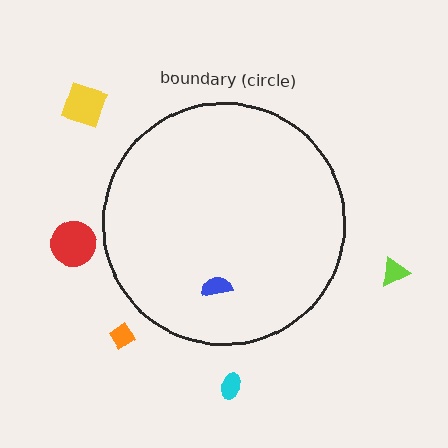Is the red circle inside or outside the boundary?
Outside.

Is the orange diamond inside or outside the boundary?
Outside.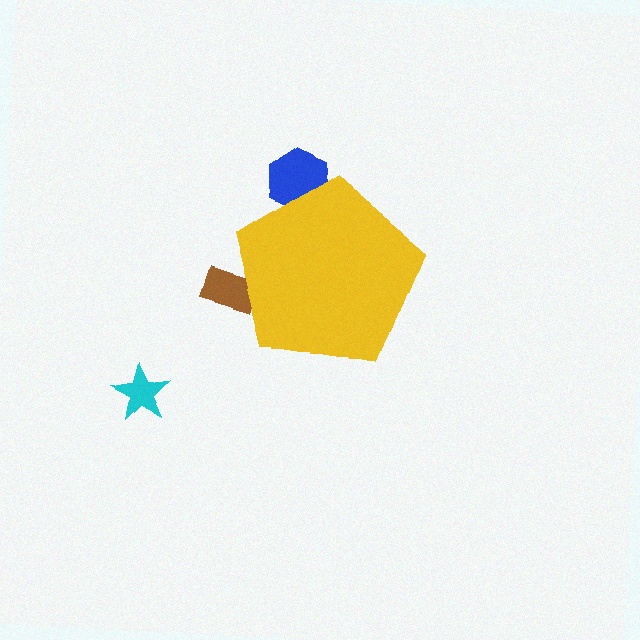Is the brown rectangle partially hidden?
Yes, the brown rectangle is partially hidden behind the yellow pentagon.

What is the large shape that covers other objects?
A yellow pentagon.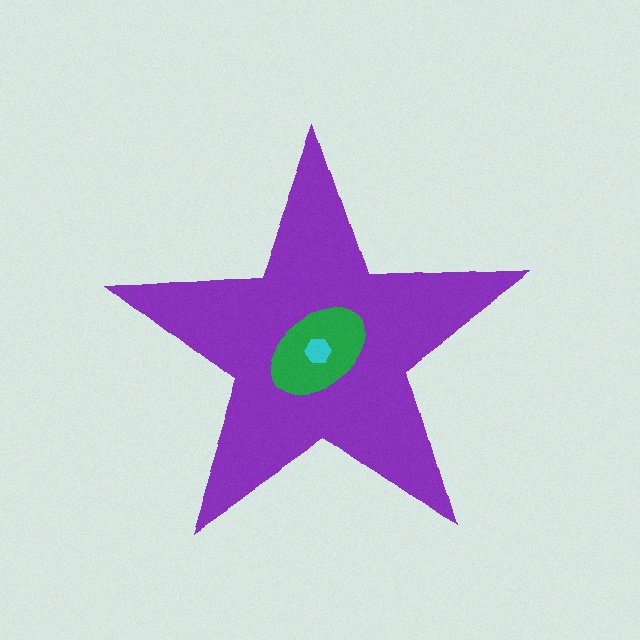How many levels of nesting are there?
3.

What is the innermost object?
The cyan hexagon.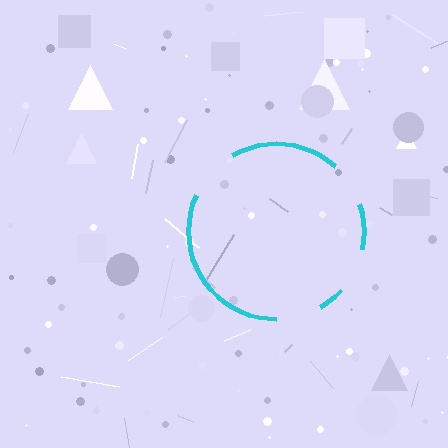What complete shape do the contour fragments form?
The contour fragments form a circle.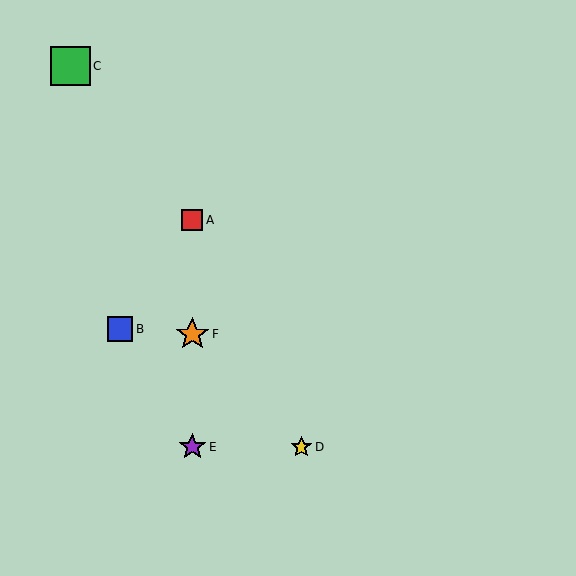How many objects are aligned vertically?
3 objects (A, E, F) are aligned vertically.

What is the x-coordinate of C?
Object C is at x≈70.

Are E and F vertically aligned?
Yes, both are at x≈192.